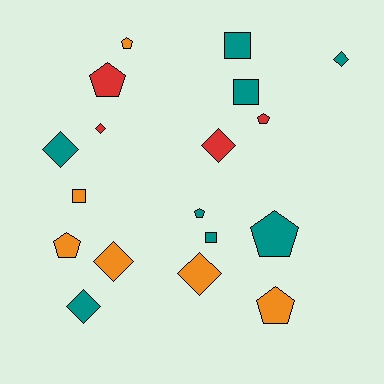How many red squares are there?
There are no red squares.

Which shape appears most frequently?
Pentagon, with 7 objects.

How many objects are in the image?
There are 18 objects.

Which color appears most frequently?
Teal, with 8 objects.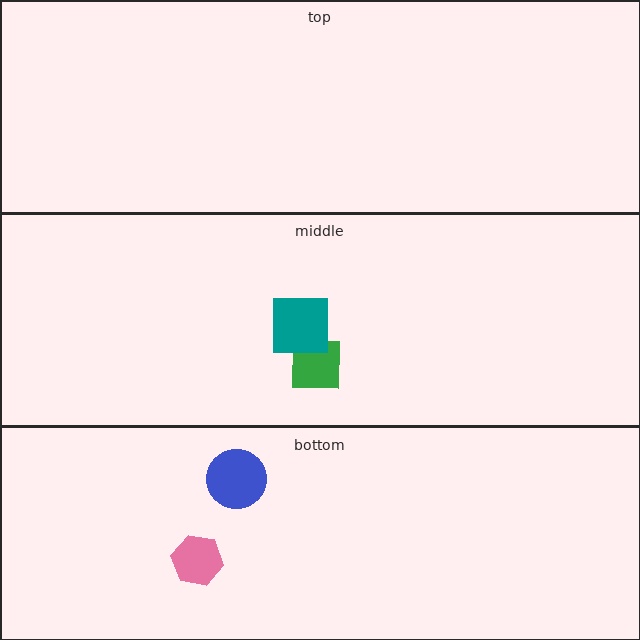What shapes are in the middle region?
The green square, the teal square.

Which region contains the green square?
The middle region.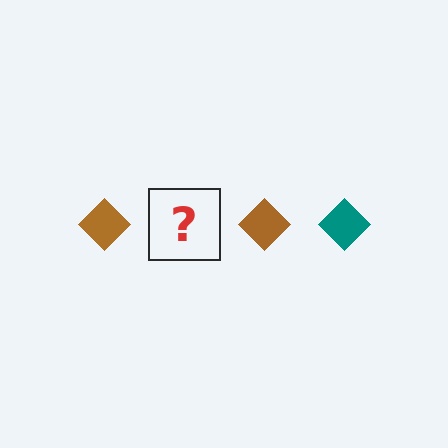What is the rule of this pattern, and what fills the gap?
The rule is that the pattern cycles through brown, teal diamonds. The gap should be filled with a teal diamond.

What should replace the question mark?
The question mark should be replaced with a teal diamond.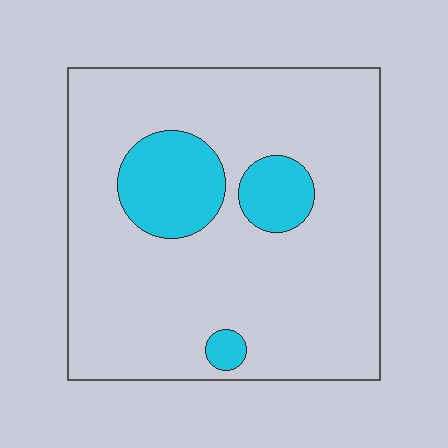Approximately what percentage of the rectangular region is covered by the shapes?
Approximately 15%.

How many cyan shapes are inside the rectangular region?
3.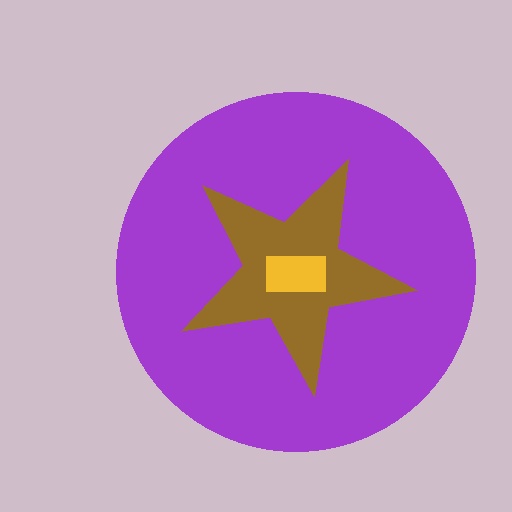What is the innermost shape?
The yellow rectangle.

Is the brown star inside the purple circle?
Yes.